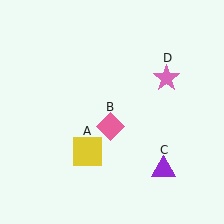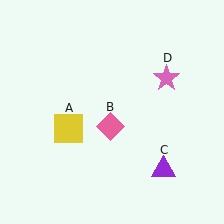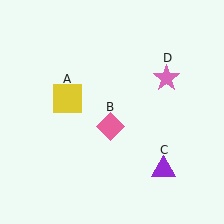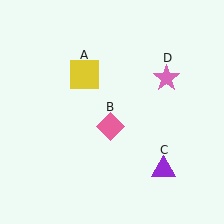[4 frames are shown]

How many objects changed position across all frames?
1 object changed position: yellow square (object A).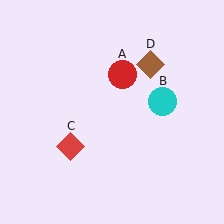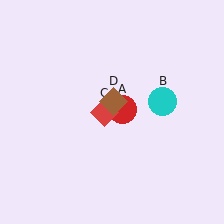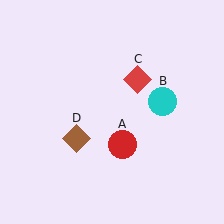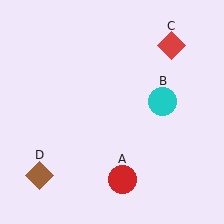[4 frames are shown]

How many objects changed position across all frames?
3 objects changed position: red circle (object A), red diamond (object C), brown diamond (object D).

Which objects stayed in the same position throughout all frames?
Cyan circle (object B) remained stationary.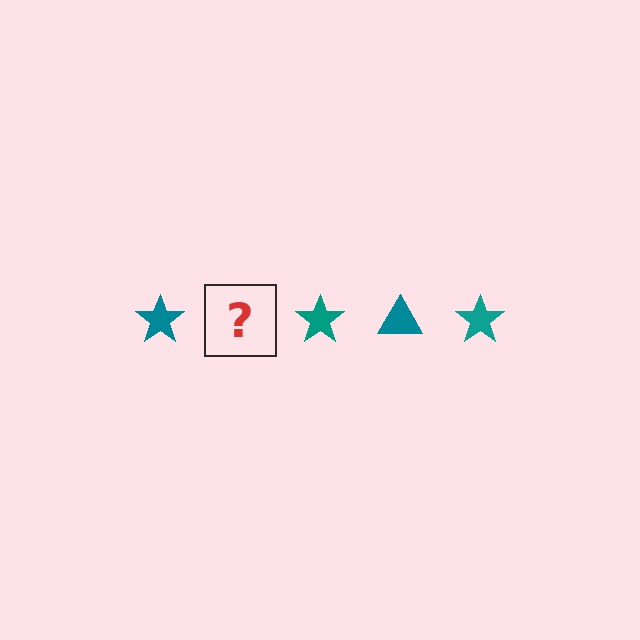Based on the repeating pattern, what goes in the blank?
The blank should be a teal triangle.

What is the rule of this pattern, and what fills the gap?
The rule is that the pattern cycles through star, triangle shapes in teal. The gap should be filled with a teal triangle.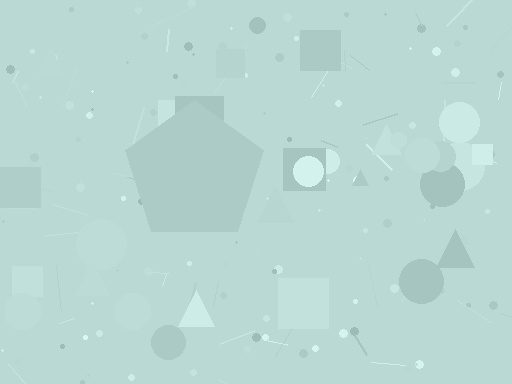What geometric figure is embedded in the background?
A pentagon is embedded in the background.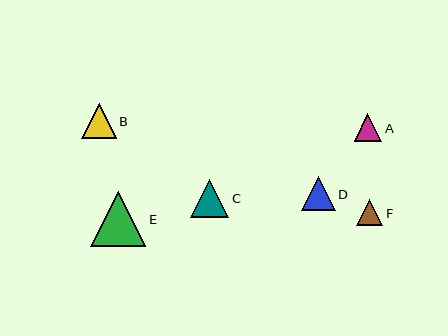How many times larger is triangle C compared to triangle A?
Triangle C is approximately 1.4 times the size of triangle A.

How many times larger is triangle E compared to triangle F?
Triangle E is approximately 2.1 times the size of triangle F.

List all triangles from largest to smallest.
From largest to smallest: E, C, B, D, A, F.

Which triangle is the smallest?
Triangle F is the smallest with a size of approximately 26 pixels.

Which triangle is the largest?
Triangle E is the largest with a size of approximately 55 pixels.